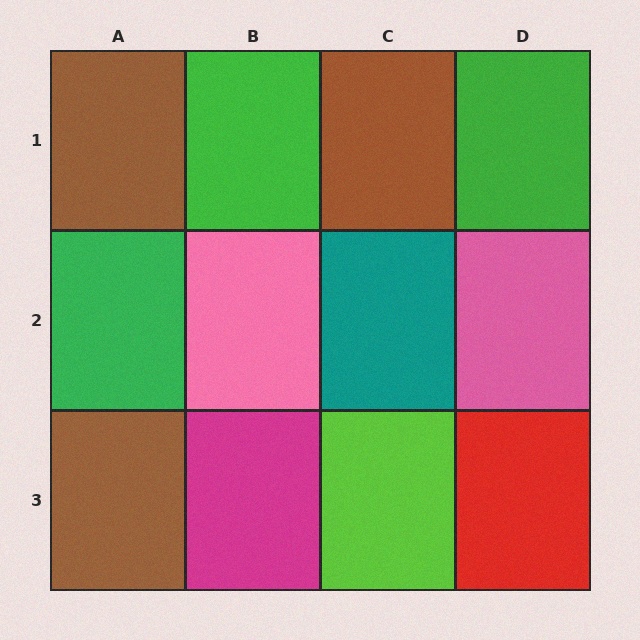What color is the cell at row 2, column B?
Pink.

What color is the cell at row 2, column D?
Pink.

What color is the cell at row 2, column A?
Green.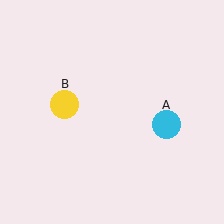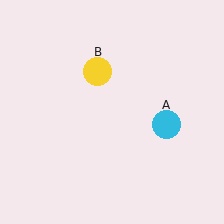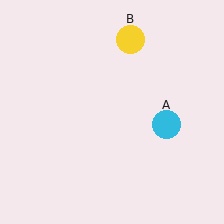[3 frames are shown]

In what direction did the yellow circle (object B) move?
The yellow circle (object B) moved up and to the right.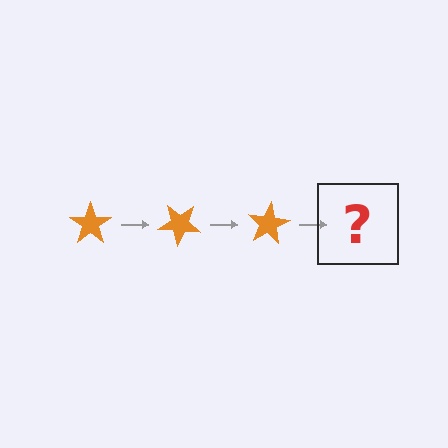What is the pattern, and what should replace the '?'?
The pattern is that the star rotates 40 degrees each step. The '?' should be an orange star rotated 120 degrees.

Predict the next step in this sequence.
The next step is an orange star rotated 120 degrees.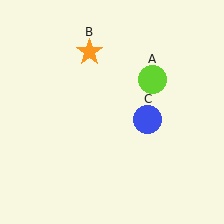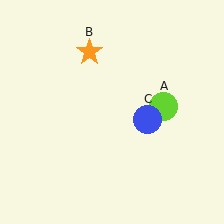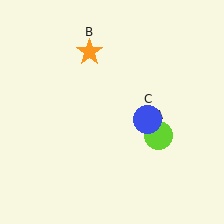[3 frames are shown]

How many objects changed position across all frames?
1 object changed position: lime circle (object A).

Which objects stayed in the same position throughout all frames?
Orange star (object B) and blue circle (object C) remained stationary.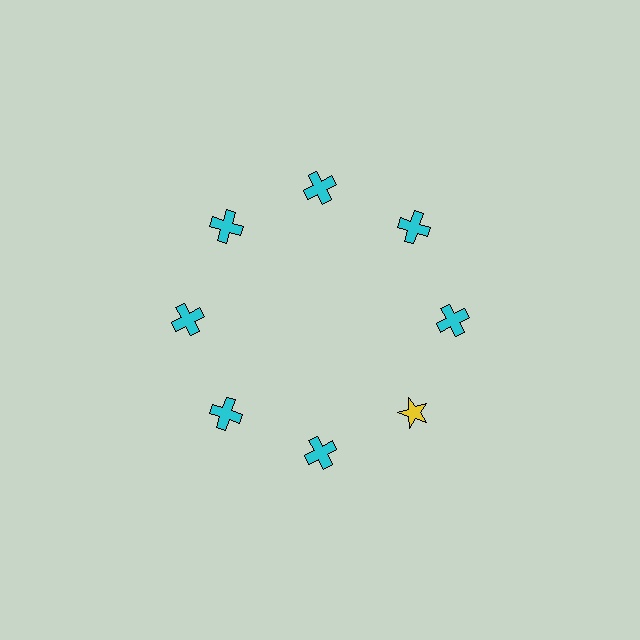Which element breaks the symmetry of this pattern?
The yellow star at roughly the 4 o'clock position breaks the symmetry. All other shapes are cyan crosses.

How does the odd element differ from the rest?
It differs in both color (yellow instead of cyan) and shape (star instead of cross).